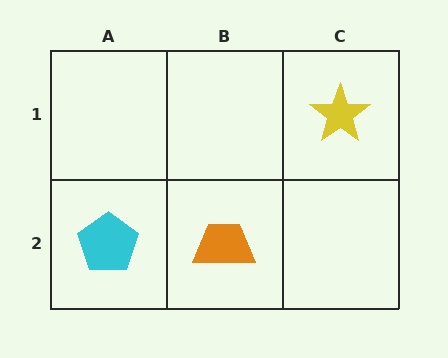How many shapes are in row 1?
1 shape.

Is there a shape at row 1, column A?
No, that cell is empty.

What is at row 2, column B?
An orange trapezoid.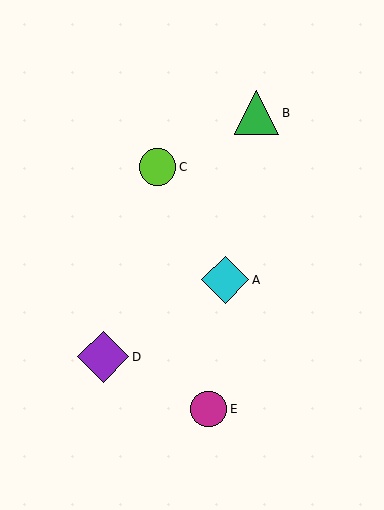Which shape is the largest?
The purple diamond (labeled D) is the largest.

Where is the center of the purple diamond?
The center of the purple diamond is at (103, 357).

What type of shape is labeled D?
Shape D is a purple diamond.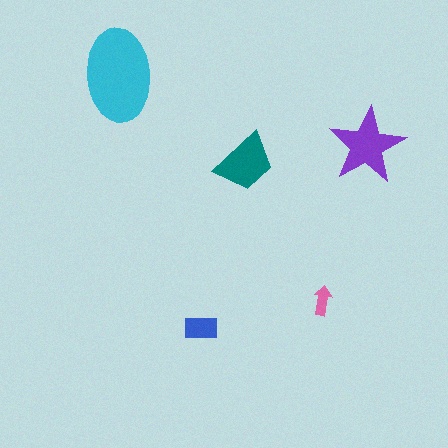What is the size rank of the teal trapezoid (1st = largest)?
3rd.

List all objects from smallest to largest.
The pink arrow, the blue rectangle, the teal trapezoid, the purple star, the cyan ellipse.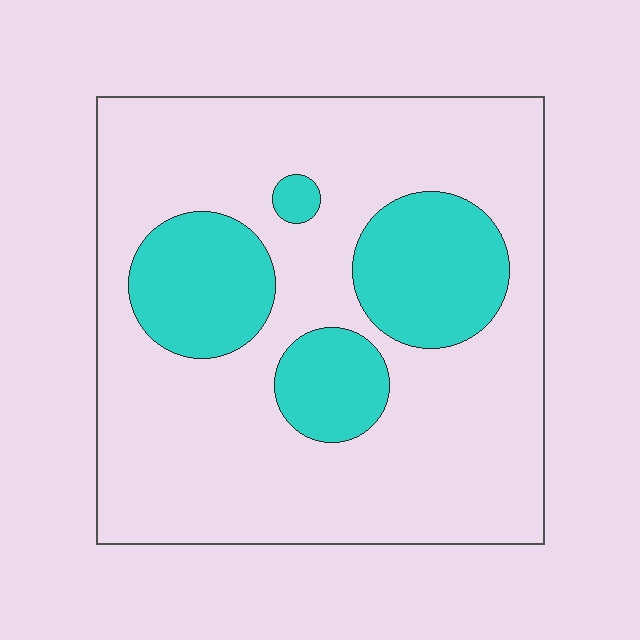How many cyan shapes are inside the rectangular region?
4.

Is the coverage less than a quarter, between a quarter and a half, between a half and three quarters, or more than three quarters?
Less than a quarter.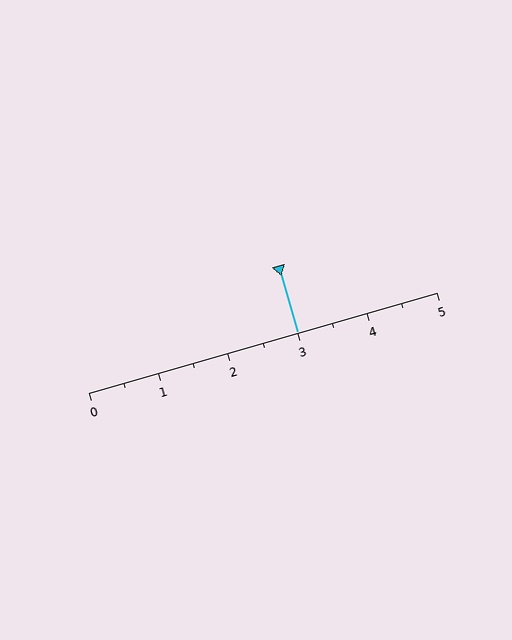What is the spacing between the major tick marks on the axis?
The major ticks are spaced 1 apart.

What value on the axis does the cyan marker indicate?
The marker indicates approximately 3.